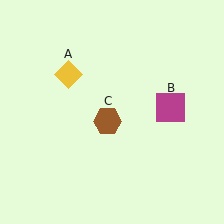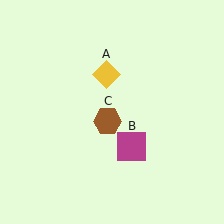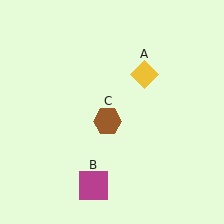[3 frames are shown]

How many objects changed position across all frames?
2 objects changed position: yellow diamond (object A), magenta square (object B).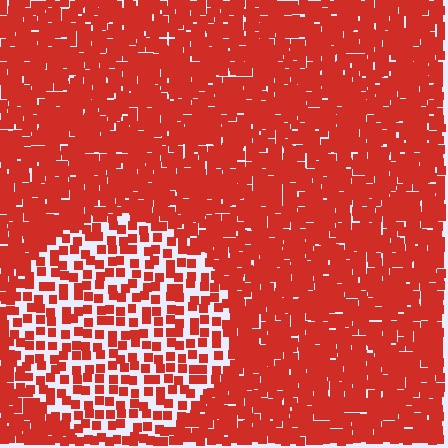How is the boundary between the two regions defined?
The boundary is defined by a change in element density (approximately 2.3x ratio). All elements are the same color, size, and shape.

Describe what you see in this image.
The image contains small red elements arranged at two different densities. A circle-shaped region is visible where the elements are less densely packed than the surrounding area.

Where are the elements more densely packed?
The elements are more densely packed outside the circle boundary.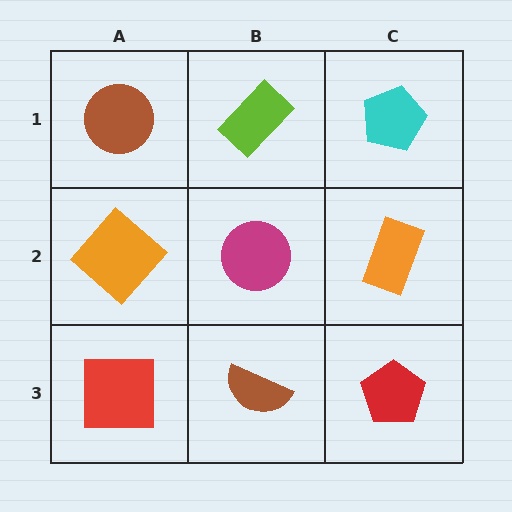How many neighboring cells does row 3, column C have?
2.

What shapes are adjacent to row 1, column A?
An orange diamond (row 2, column A), a lime rectangle (row 1, column B).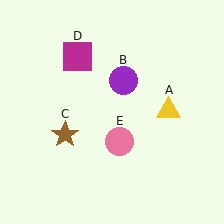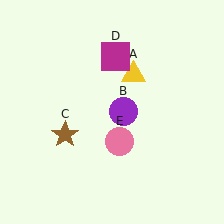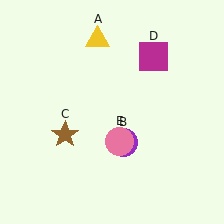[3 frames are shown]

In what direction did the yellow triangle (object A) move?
The yellow triangle (object A) moved up and to the left.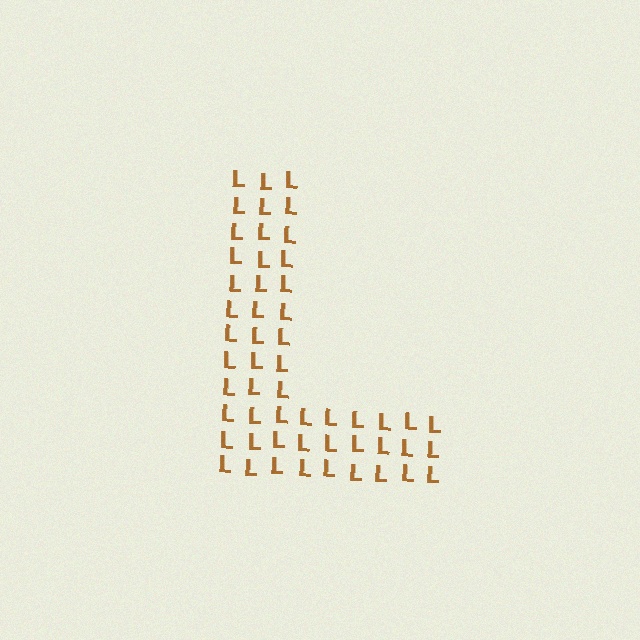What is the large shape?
The large shape is the letter L.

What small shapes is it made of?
It is made of small letter L's.